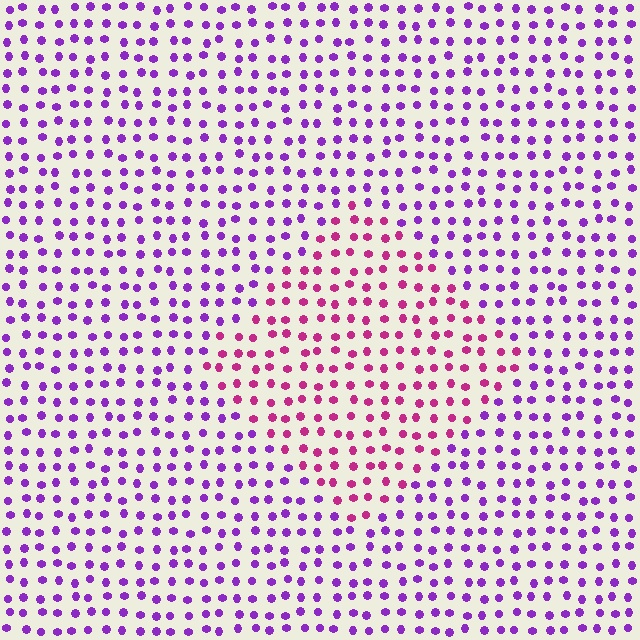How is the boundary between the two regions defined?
The boundary is defined purely by a slight shift in hue (about 44 degrees). Spacing, size, and orientation are identical on both sides.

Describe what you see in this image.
The image is filled with small purple elements in a uniform arrangement. A diamond-shaped region is visible where the elements are tinted to a slightly different hue, forming a subtle color boundary.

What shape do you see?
I see a diamond.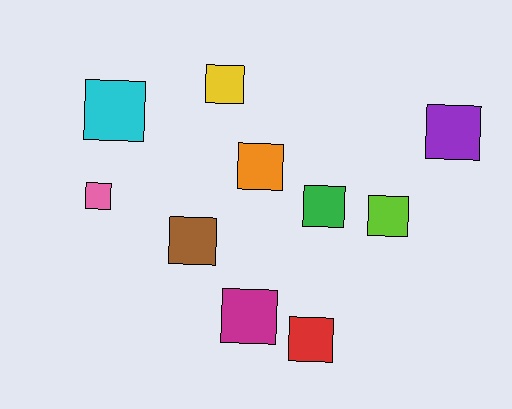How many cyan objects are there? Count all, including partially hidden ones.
There is 1 cyan object.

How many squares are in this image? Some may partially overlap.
There are 10 squares.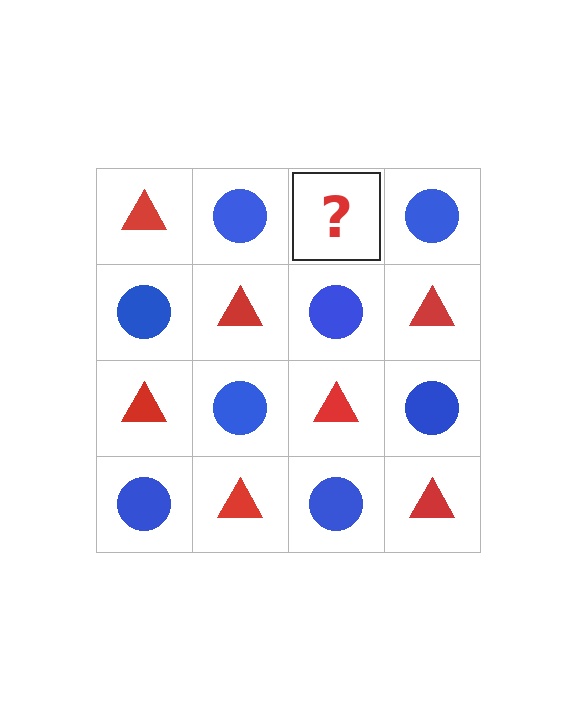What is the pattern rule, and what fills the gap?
The rule is that it alternates red triangle and blue circle in a checkerboard pattern. The gap should be filled with a red triangle.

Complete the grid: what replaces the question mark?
The question mark should be replaced with a red triangle.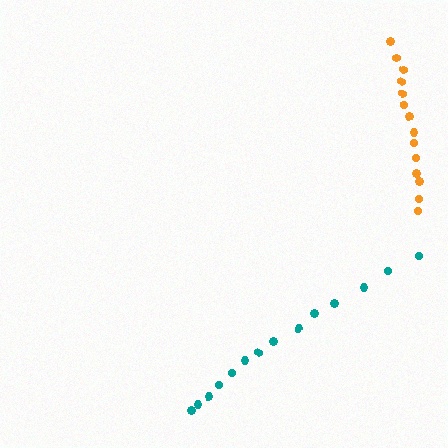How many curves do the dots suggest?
There are 2 distinct paths.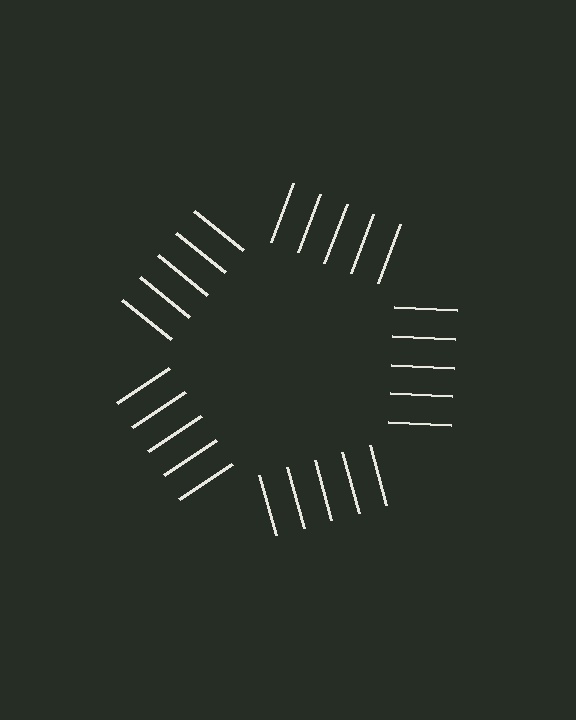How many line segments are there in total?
25 — 5 along each of the 5 edges.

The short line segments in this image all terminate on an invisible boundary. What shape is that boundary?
An illusory pentagon — the line segments terminate on its edges but no continuous stroke is drawn.